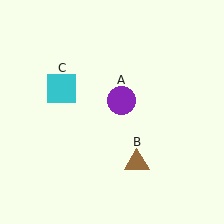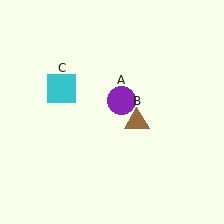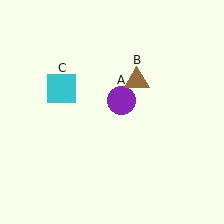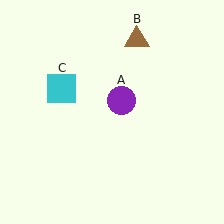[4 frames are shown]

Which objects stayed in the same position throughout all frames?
Purple circle (object A) and cyan square (object C) remained stationary.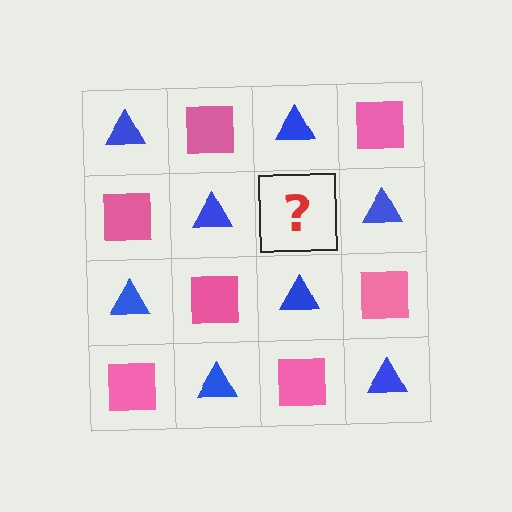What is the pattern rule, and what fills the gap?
The rule is that it alternates blue triangle and pink square in a checkerboard pattern. The gap should be filled with a pink square.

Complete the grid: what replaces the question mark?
The question mark should be replaced with a pink square.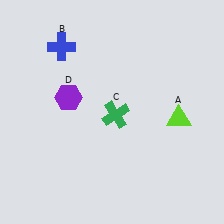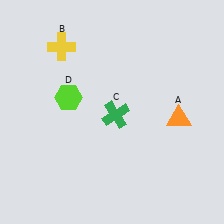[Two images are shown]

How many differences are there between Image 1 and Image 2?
There are 3 differences between the two images.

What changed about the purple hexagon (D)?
In Image 1, D is purple. In Image 2, it changed to lime.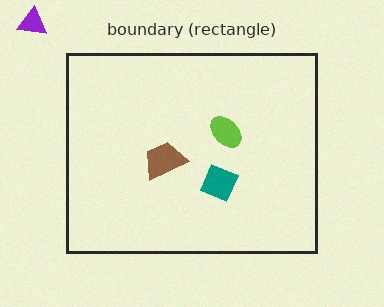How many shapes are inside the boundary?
3 inside, 1 outside.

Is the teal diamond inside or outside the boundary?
Inside.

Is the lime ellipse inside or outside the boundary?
Inside.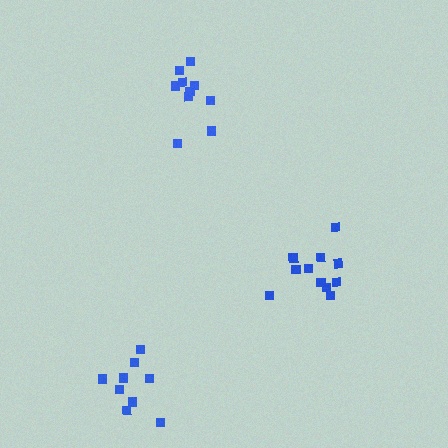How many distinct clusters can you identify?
There are 3 distinct clusters.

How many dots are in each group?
Group 1: 11 dots, Group 2: 10 dots, Group 3: 9 dots (30 total).